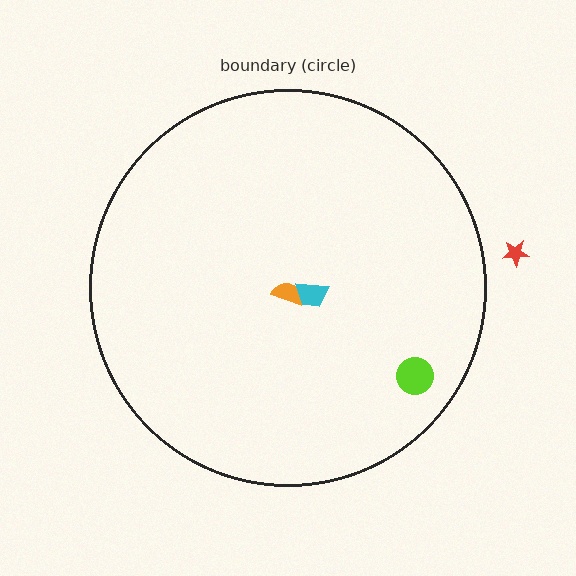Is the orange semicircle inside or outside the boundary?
Inside.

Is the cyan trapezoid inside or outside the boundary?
Inside.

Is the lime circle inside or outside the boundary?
Inside.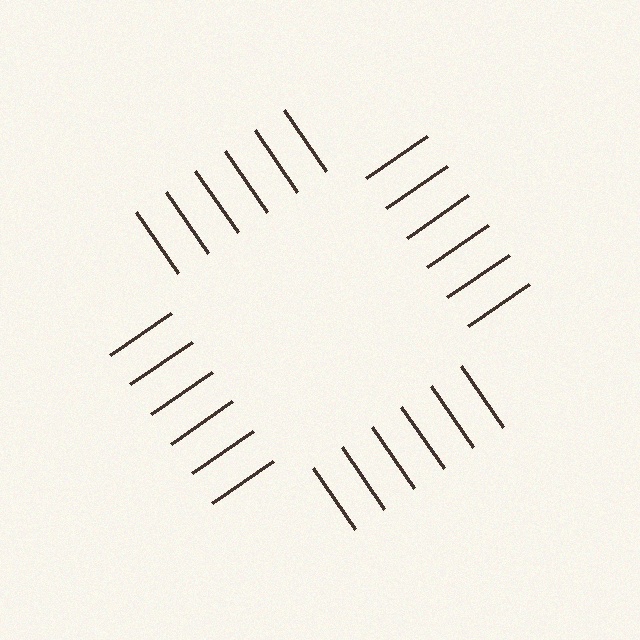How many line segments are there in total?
24 — 6 along each of the 4 edges.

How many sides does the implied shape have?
4 sides — the line-ends trace a square.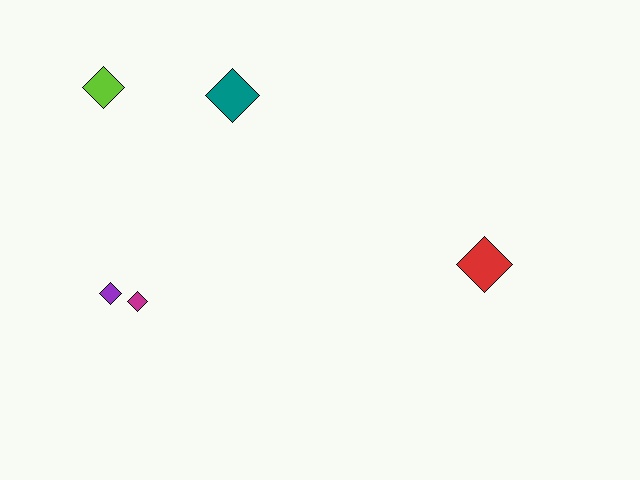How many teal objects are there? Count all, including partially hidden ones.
There is 1 teal object.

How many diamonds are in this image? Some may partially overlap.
There are 5 diamonds.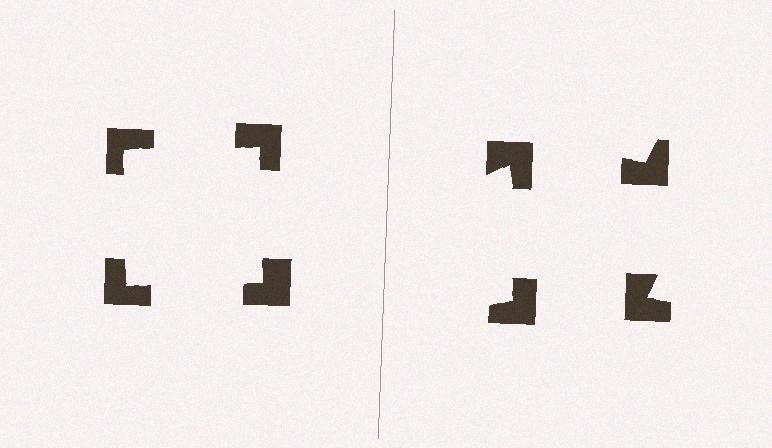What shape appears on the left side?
An illusory square.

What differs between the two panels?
The notched squares are positioned identically on both sides; only the wedge orientations differ. On the left they align to a square; on the right they are misaligned.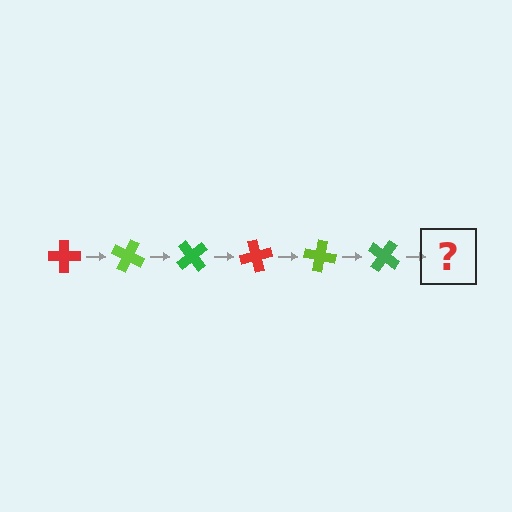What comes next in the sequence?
The next element should be a red cross, rotated 150 degrees from the start.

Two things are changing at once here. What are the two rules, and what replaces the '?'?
The two rules are that it rotates 25 degrees each step and the color cycles through red, lime, and green. The '?' should be a red cross, rotated 150 degrees from the start.